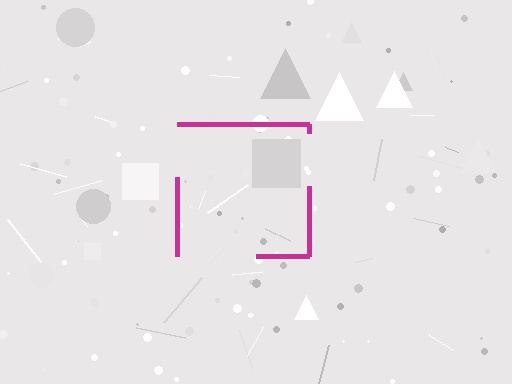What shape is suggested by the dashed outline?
The dashed outline suggests a square.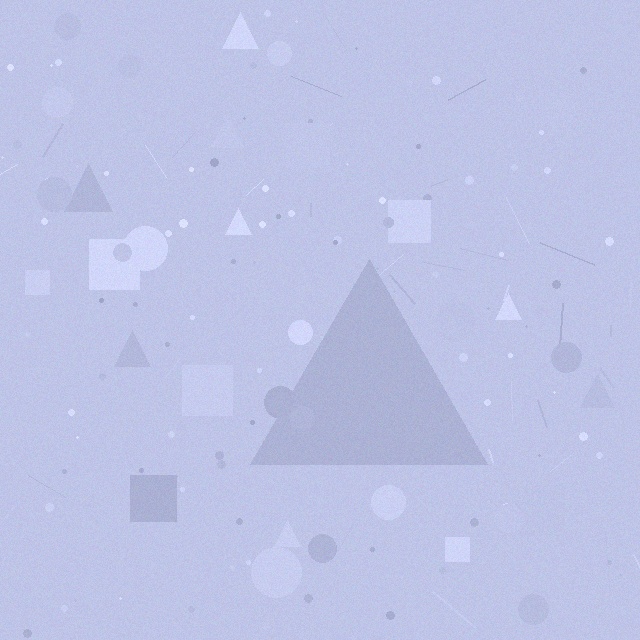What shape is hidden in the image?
A triangle is hidden in the image.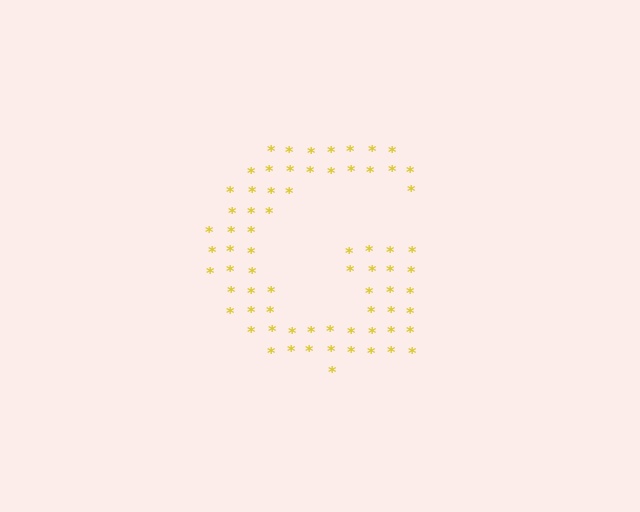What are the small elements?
The small elements are asterisks.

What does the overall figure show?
The overall figure shows the letter G.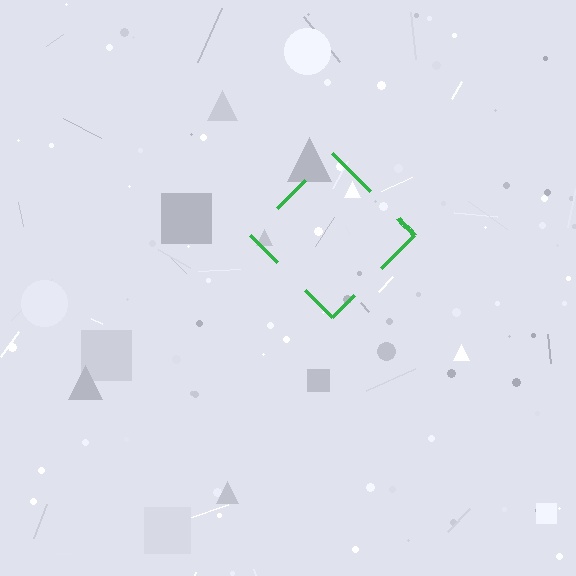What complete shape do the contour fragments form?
The contour fragments form a diamond.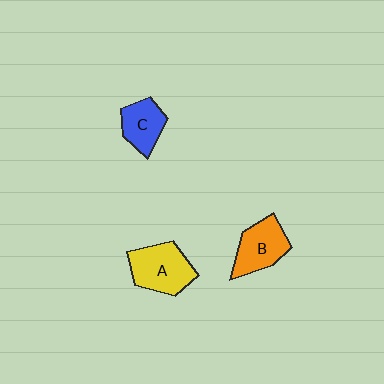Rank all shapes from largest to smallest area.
From largest to smallest: A (yellow), B (orange), C (blue).